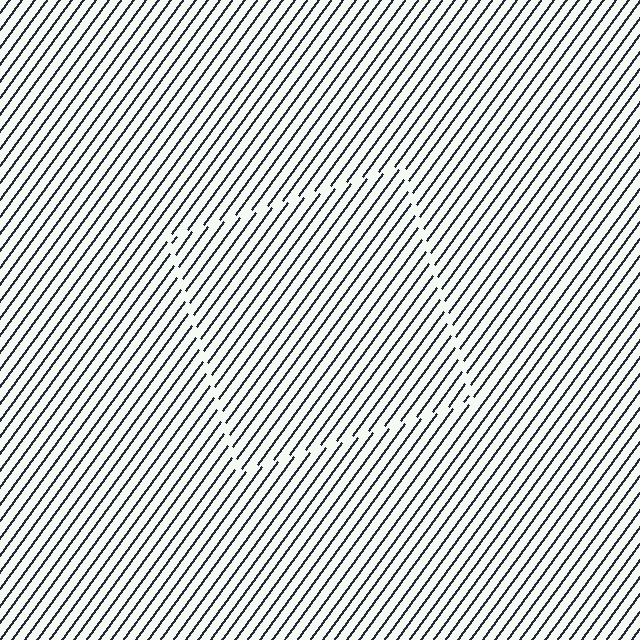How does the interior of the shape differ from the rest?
The interior of the shape contains the same grating, shifted by half a period — the contour is defined by the phase discontinuity where line-ends from the inner and outer gratings abut.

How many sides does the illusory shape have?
4 sides — the line-ends trace a square.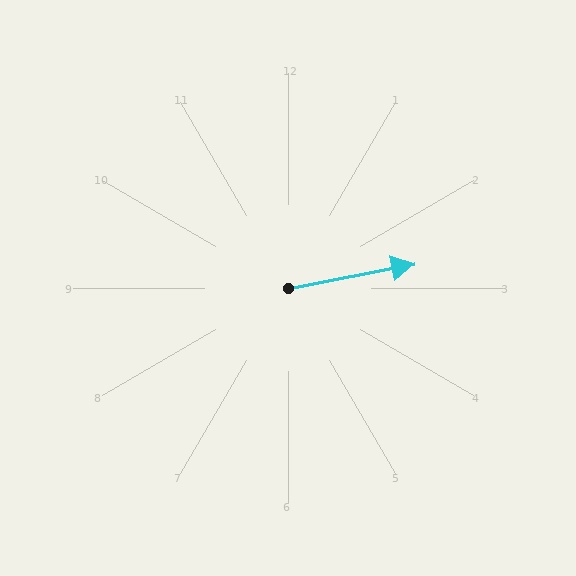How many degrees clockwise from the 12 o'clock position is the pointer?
Approximately 79 degrees.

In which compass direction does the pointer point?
East.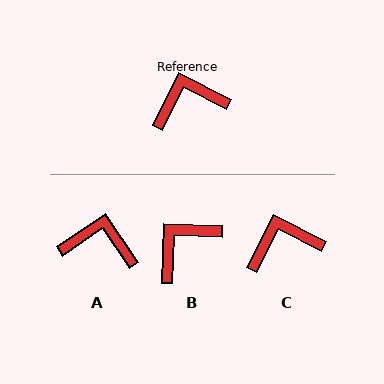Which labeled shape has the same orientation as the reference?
C.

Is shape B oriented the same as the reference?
No, it is off by about 25 degrees.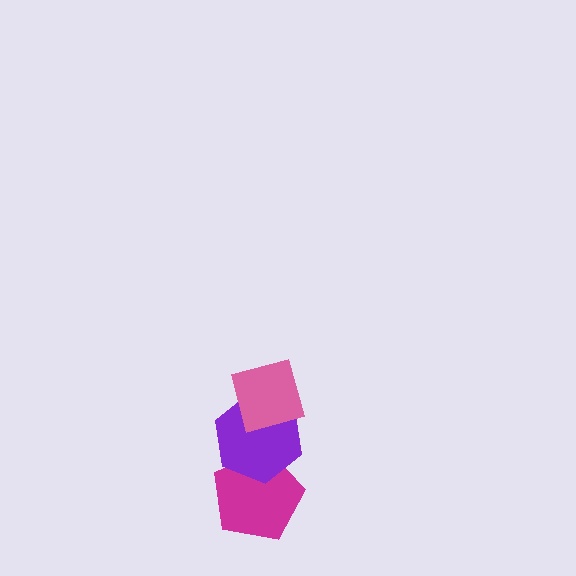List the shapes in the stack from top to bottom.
From top to bottom: the pink diamond, the purple hexagon, the magenta pentagon.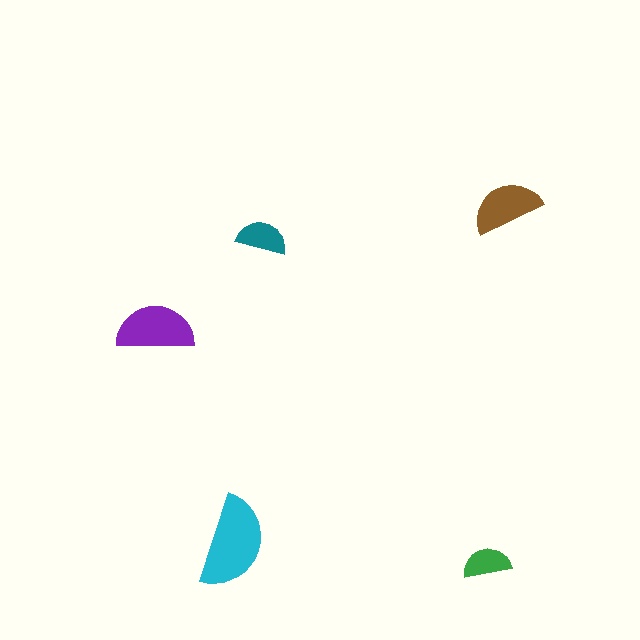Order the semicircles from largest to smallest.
the cyan one, the purple one, the brown one, the teal one, the green one.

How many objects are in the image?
There are 5 objects in the image.